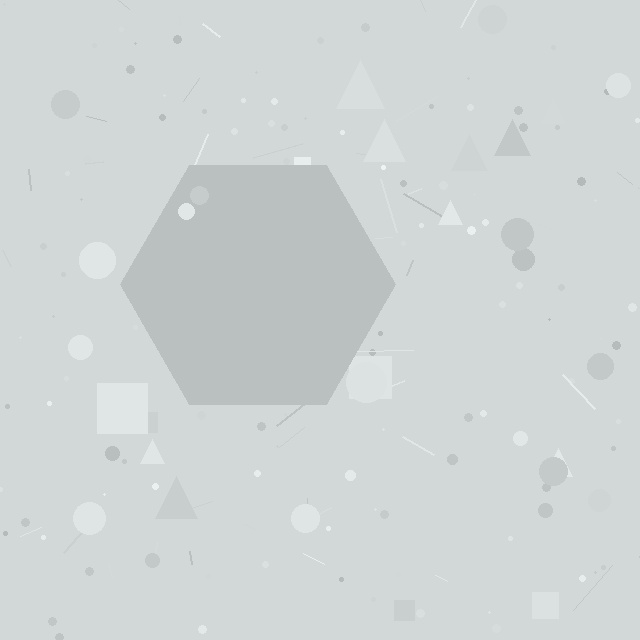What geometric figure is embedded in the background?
A hexagon is embedded in the background.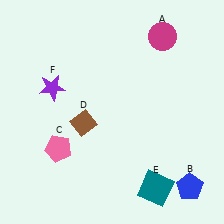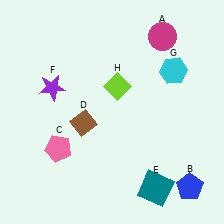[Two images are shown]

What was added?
A cyan hexagon (G), a lime diamond (H) were added in Image 2.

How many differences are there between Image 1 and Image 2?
There are 2 differences between the two images.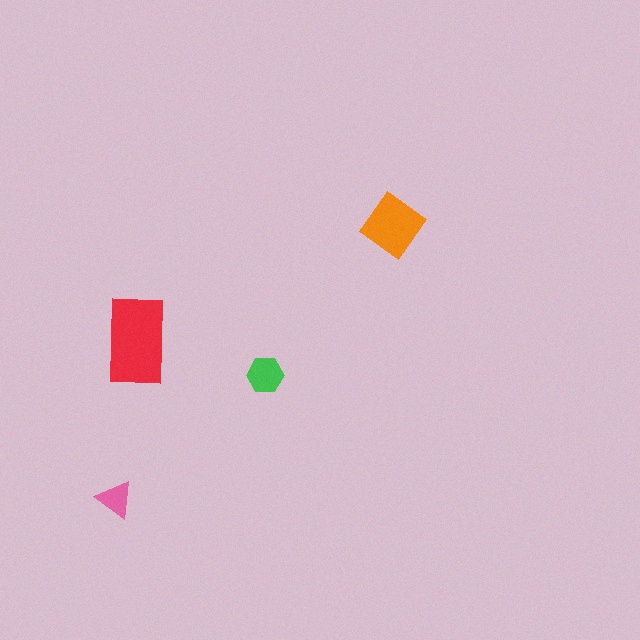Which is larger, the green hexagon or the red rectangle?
The red rectangle.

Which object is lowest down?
The pink triangle is bottommost.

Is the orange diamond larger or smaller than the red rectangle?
Smaller.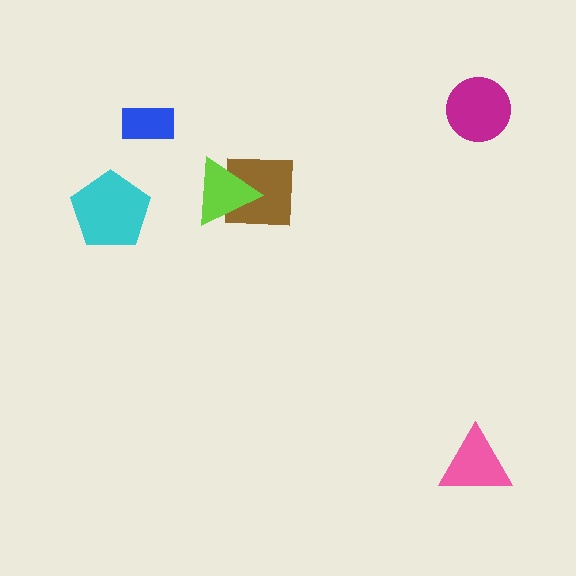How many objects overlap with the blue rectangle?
0 objects overlap with the blue rectangle.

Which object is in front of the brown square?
The lime triangle is in front of the brown square.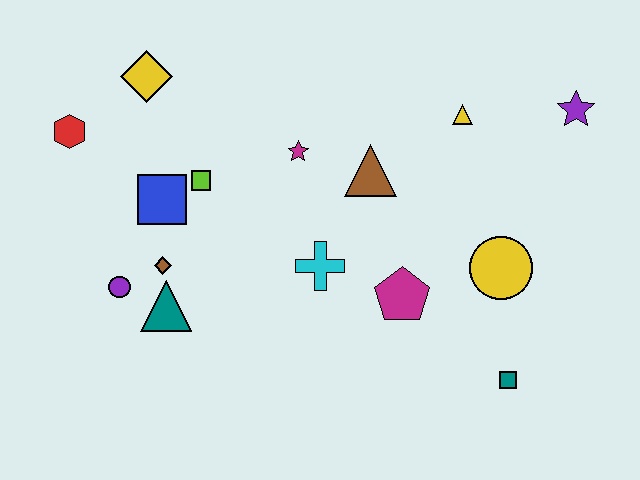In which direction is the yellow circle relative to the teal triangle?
The yellow circle is to the right of the teal triangle.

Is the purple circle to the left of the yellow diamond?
Yes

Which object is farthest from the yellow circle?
The red hexagon is farthest from the yellow circle.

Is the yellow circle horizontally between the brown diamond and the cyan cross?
No